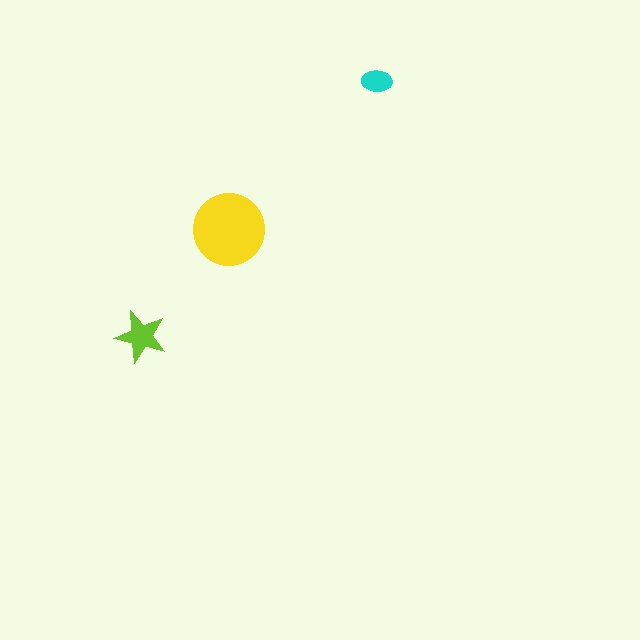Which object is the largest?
The yellow circle.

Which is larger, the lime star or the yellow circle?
The yellow circle.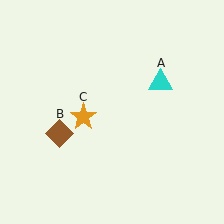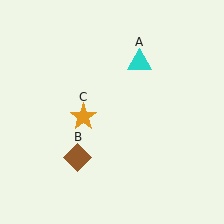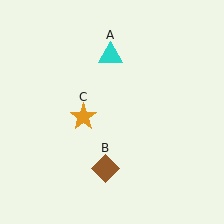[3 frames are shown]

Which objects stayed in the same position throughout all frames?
Orange star (object C) remained stationary.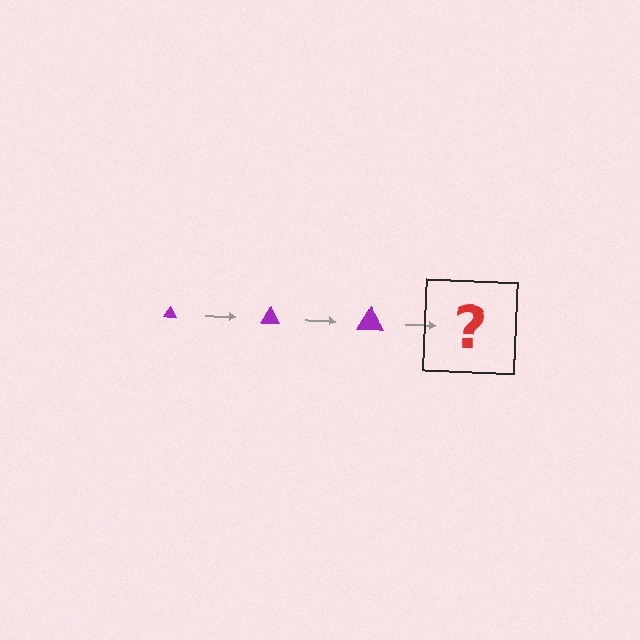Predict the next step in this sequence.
The next step is a purple triangle, larger than the previous one.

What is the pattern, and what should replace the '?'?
The pattern is that the triangle gets progressively larger each step. The '?' should be a purple triangle, larger than the previous one.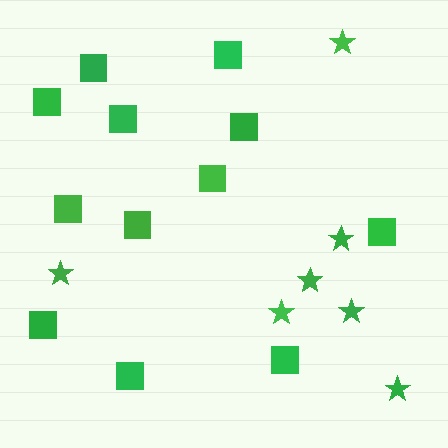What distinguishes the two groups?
There are 2 groups: one group of squares (12) and one group of stars (7).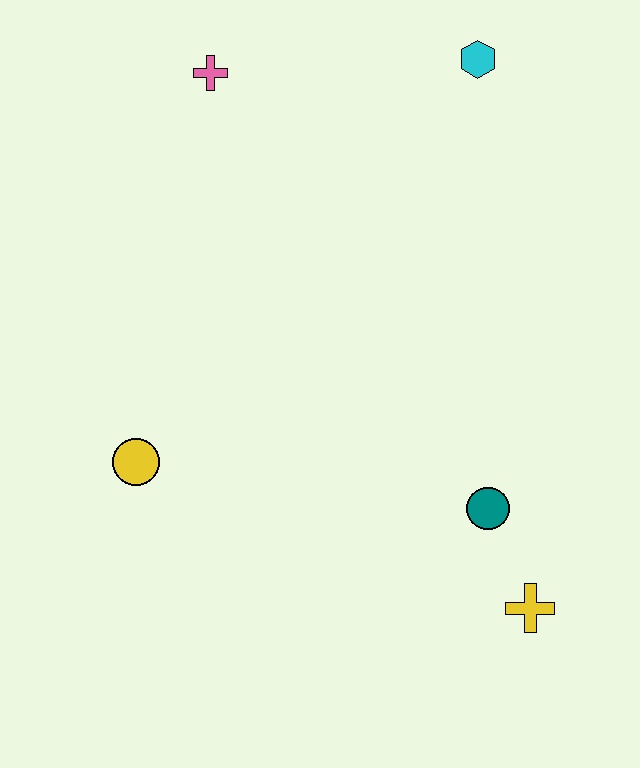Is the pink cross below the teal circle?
No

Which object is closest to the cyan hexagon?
The pink cross is closest to the cyan hexagon.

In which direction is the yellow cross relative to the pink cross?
The yellow cross is below the pink cross.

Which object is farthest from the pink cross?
The yellow cross is farthest from the pink cross.